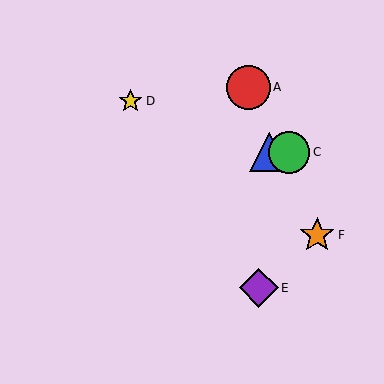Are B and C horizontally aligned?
Yes, both are at y≈152.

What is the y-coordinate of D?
Object D is at y≈101.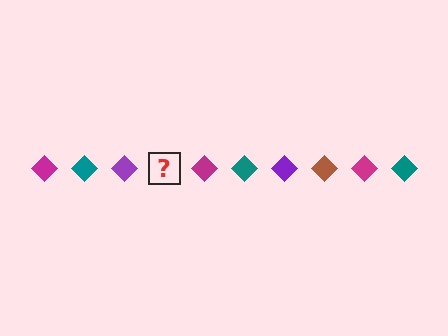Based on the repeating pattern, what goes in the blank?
The blank should be a brown diamond.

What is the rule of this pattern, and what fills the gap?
The rule is that the pattern cycles through magenta, teal, purple, brown diamonds. The gap should be filled with a brown diamond.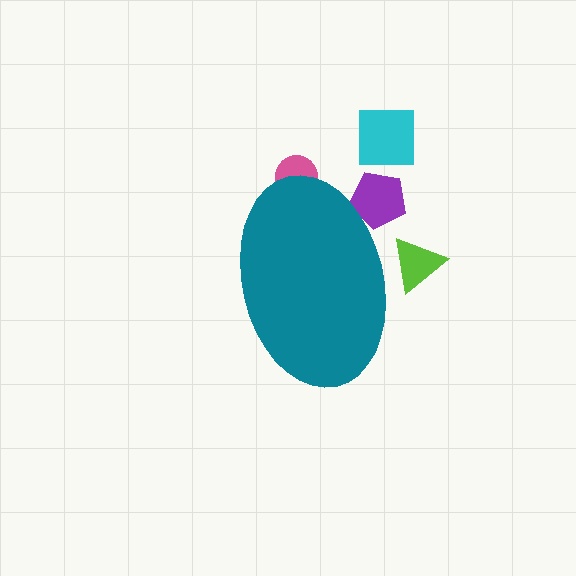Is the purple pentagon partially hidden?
Yes, the purple pentagon is partially hidden behind the teal ellipse.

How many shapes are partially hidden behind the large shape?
3 shapes are partially hidden.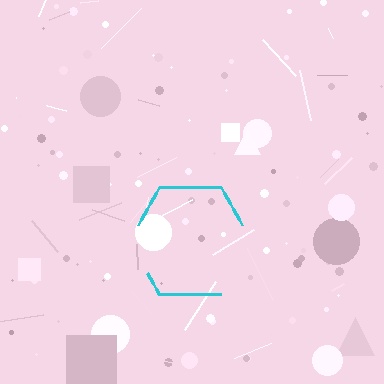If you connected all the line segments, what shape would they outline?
They would outline a hexagon.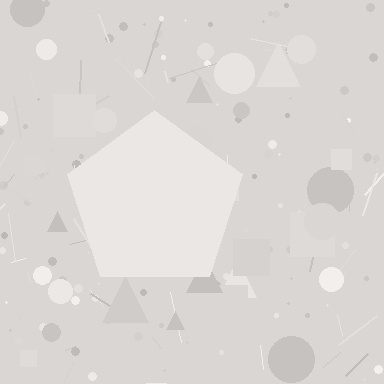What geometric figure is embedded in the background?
A pentagon is embedded in the background.